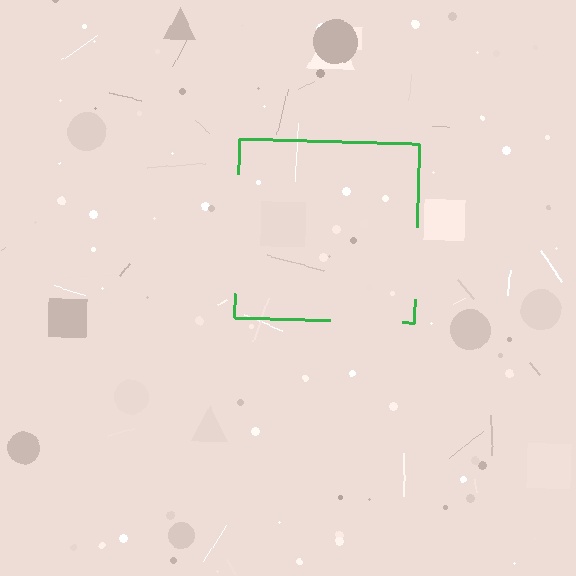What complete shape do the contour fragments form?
The contour fragments form a square.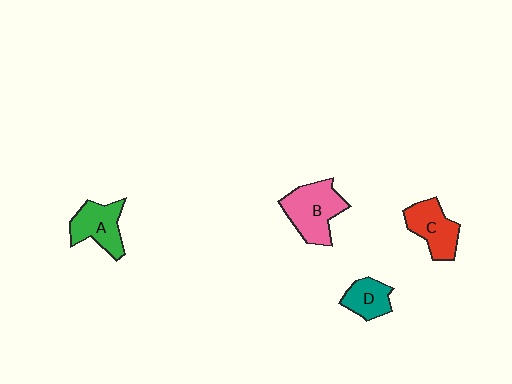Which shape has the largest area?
Shape B (pink).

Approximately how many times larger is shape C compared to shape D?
Approximately 1.4 times.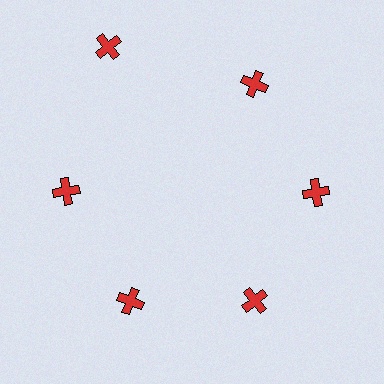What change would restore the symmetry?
The symmetry would be restored by moving it inward, back onto the ring so that all 6 crosses sit at equal angles and equal distance from the center.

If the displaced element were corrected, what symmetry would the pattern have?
It would have 6-fold rotational symmetry — the pattern would map onto itself every 60 degrees.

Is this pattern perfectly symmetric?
No. The 6 red crosses are arranged in a ring, but one element near the 11 o'clock position is pushed outward from the center, breaking the 6-fold rotational symmetry.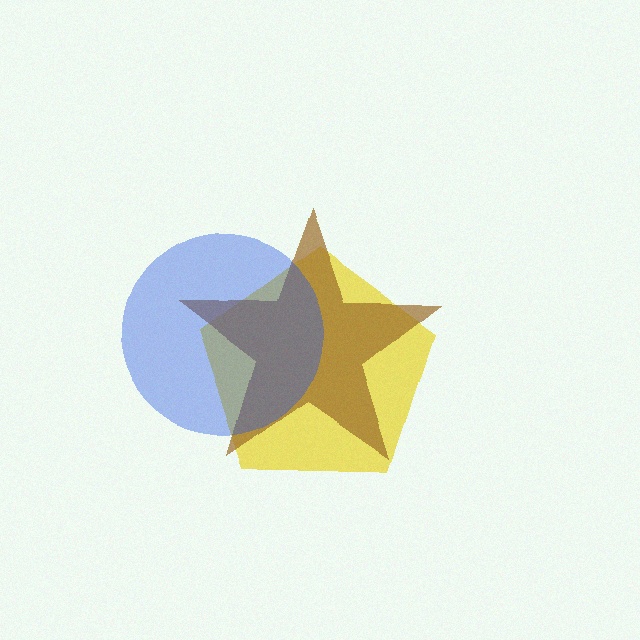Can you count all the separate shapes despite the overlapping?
Yes, there are 3 separate shapes.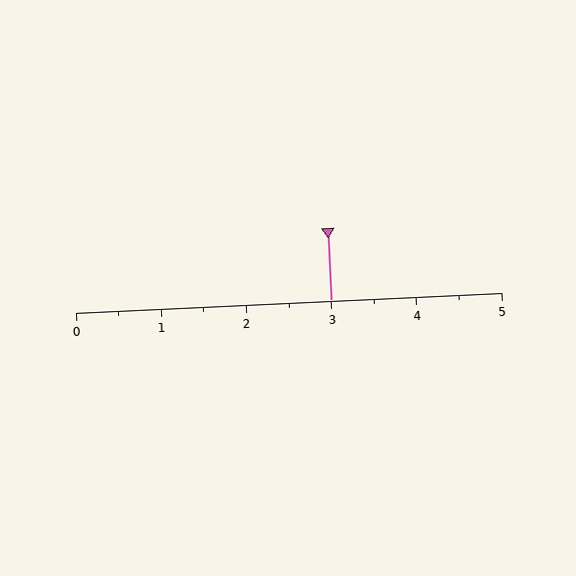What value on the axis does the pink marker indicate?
The marker indicates approximately 3.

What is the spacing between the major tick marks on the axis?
The major ticks are spaced 1 apart.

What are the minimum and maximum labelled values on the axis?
The axis runs from 0 to 5.